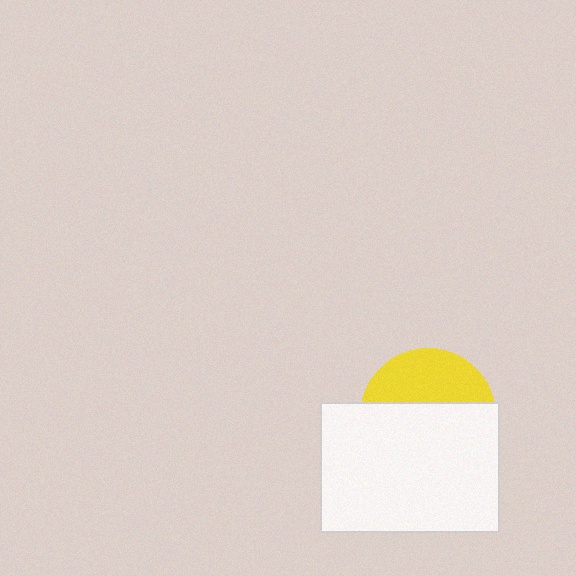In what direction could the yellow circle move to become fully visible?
The yellow circle could move up. That would shift it out from behind the white rectangle entirely.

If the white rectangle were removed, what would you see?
You would see the complete yellow circle.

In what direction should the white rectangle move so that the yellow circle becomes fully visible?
The white rectangle should move down. That is the shortest direction to clear the overlap and leave the yellow circle fully visible.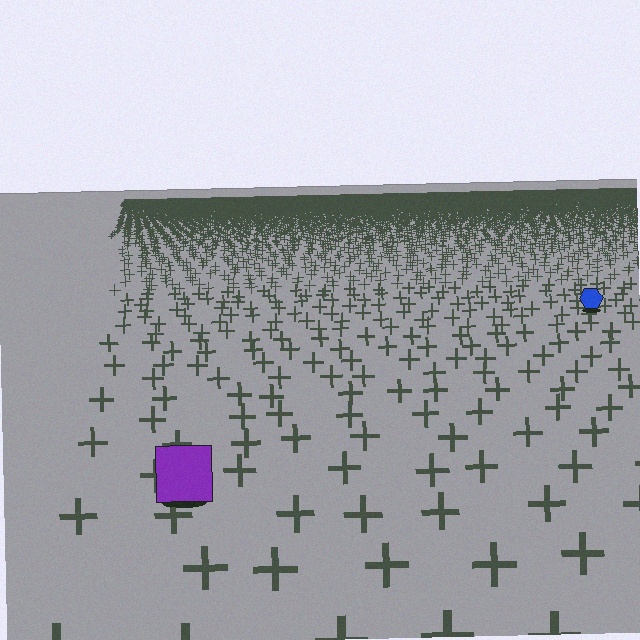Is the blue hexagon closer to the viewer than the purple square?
No. The purple square is closer — you can tell from the texture gradient: the ground texture is coarser near it.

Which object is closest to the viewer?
The purple square is closest. The texture marks near it are larger and more spread out.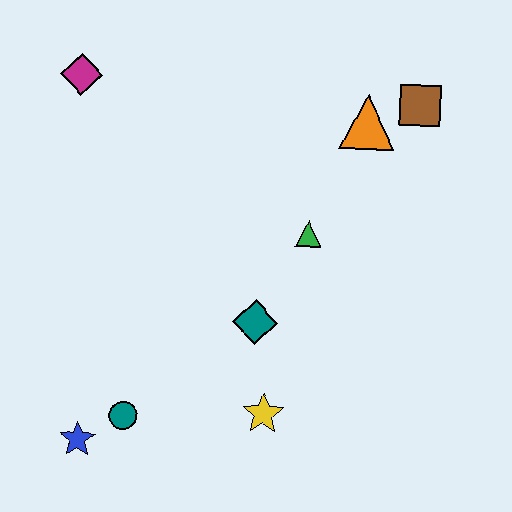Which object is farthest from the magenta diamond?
The yellow star is farthest from the magenta diamond.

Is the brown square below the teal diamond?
No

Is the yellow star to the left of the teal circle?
No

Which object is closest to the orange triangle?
The brown square is closest to the orange triangle.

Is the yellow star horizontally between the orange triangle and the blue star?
Yes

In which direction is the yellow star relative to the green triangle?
The yellow star is below the green triangle.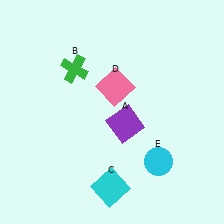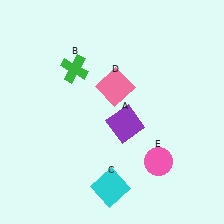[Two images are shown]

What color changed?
The circle (E) changed from cyan in Image 1 to pink in Image 2.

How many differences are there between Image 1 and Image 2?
There is 1 difference between the two images.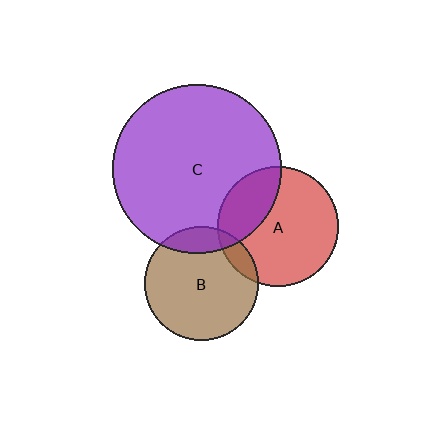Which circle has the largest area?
Circle C (purple).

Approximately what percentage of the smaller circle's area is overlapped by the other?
Approximately 15%.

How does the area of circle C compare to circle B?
Approximately 2.2 times.